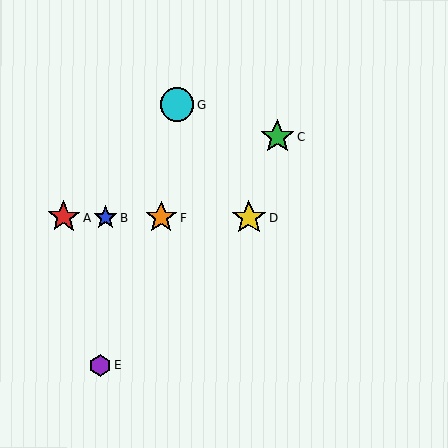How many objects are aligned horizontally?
4 objects (A, B, D, F) are aligned horizontally.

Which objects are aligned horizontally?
Objects A, B, D, F are aligned horizontally.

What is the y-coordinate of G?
Object G is at y≈104.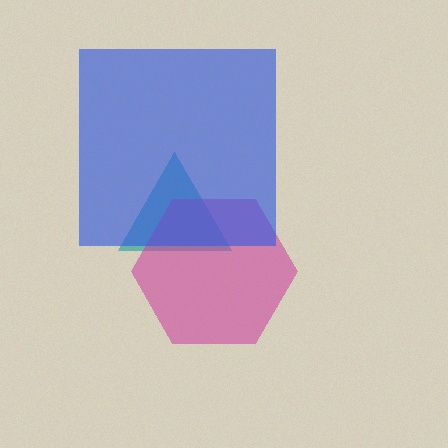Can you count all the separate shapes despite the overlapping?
Yes, there are 3 separate shapes.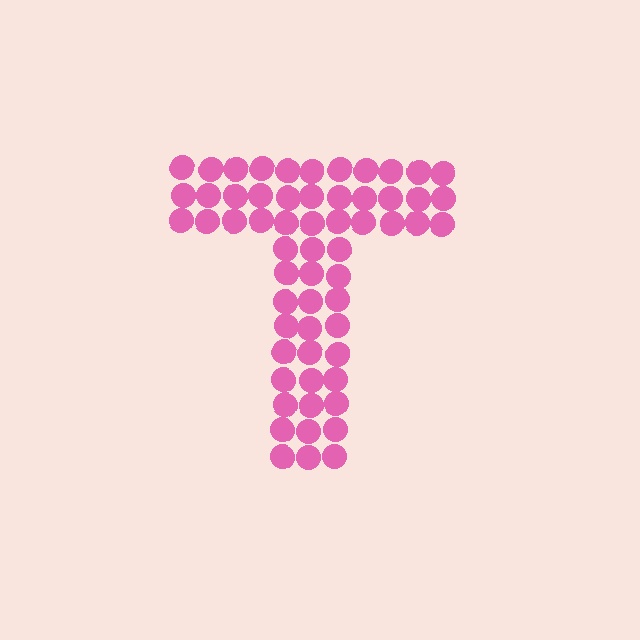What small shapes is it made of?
It is made of small circles.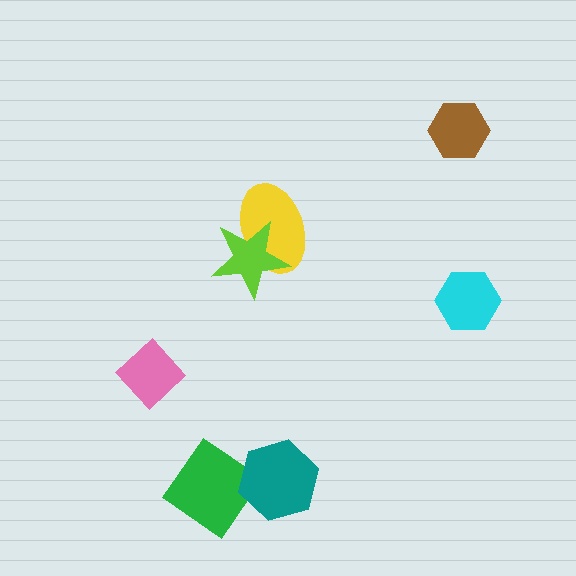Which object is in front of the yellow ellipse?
The lime star is in front of the yellow ellipse.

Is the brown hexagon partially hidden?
No, no other shape covers it.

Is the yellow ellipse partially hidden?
Yes, it is partially covered by another shape.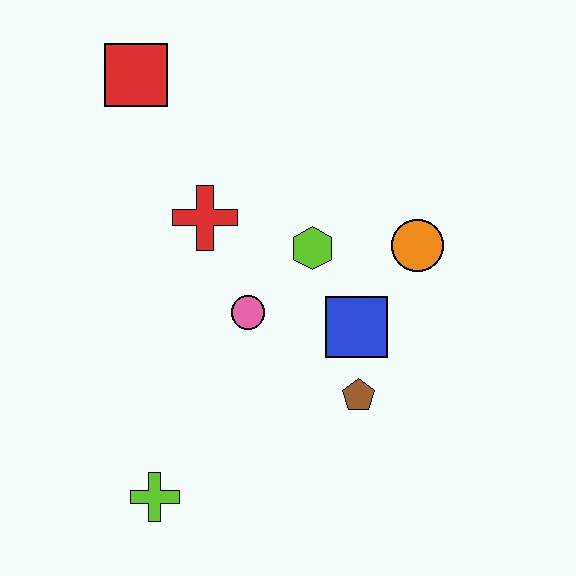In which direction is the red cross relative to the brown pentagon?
The red cross is above the brown pentagon.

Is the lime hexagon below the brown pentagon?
No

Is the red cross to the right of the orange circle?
No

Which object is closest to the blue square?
The brown pentagon is closest to the blue square.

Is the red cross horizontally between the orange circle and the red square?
Yes